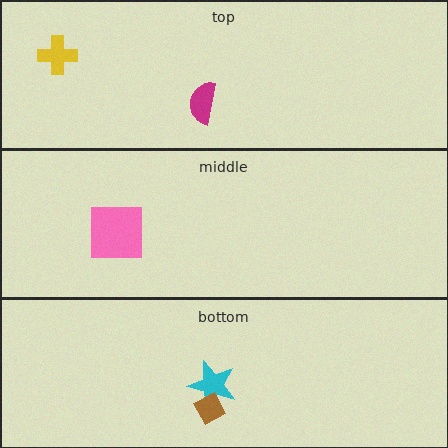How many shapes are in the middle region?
1.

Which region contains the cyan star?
The bottom region.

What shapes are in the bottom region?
The cyan star, the brown diamond.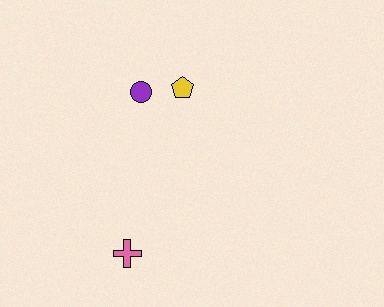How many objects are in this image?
There are 3 objects.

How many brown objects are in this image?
There are no brown objects.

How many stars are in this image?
There are no stars.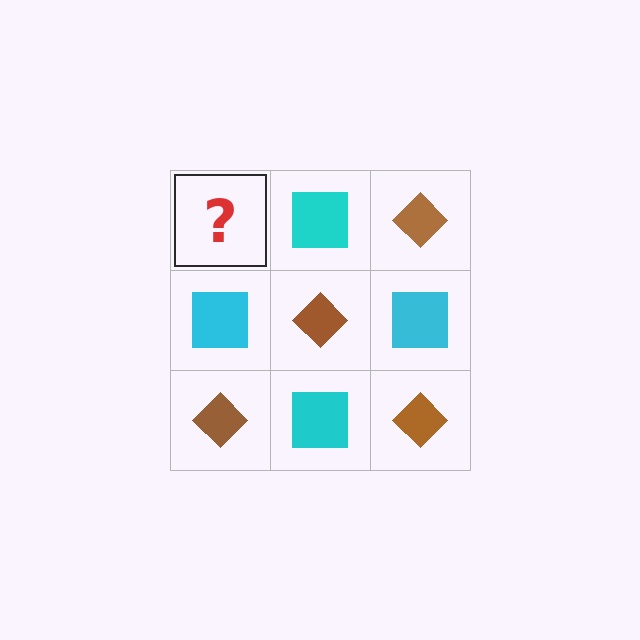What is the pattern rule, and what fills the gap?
The rule is that it alternates brown diamond and cyan square in a checkerboard pattern. The gap should be filled with a brown diamond.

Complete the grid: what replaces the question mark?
The question mark should be replaced with a brown diamond.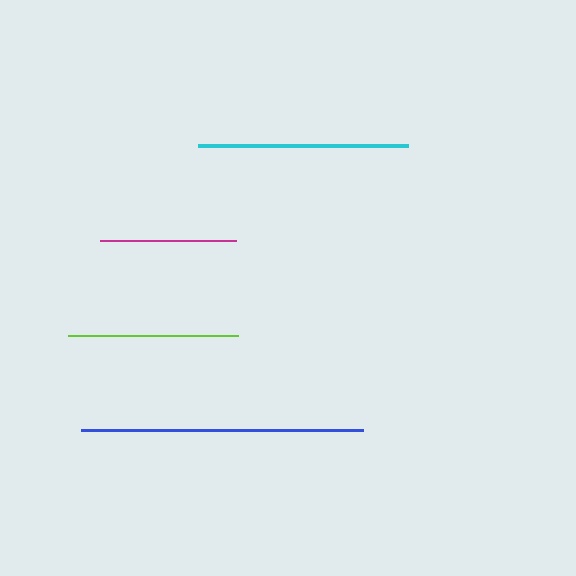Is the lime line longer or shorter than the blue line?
The blue line is longer than the lime line.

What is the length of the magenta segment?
The magenta segment is approximately 135 pixels long.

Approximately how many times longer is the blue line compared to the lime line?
The blue line is approximately 1.7 times the length of the lime line.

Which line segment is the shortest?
The magenta line is the shortest at approximately 135 pixels.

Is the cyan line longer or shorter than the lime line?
The cyan line is longer than the lime line.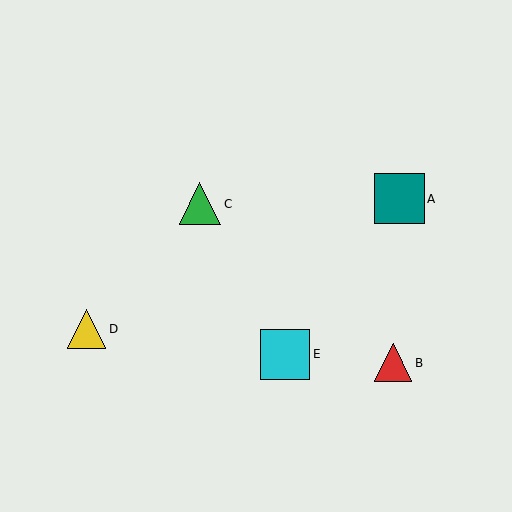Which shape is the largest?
The cyan square (labeled E) is the largest.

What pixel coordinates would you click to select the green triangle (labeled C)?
Click at (200, 204) to select the green triangle C.